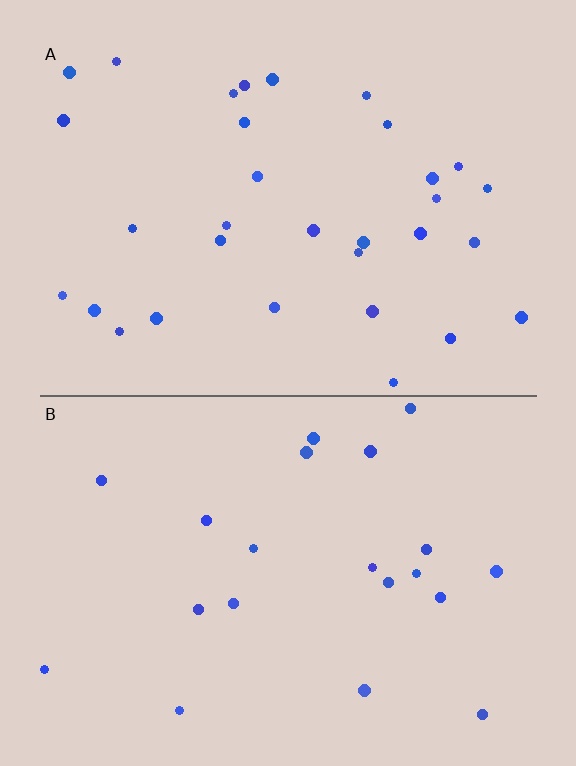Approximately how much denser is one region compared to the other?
Approximately 1.5× — region A over region B.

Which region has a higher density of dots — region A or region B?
A (the top).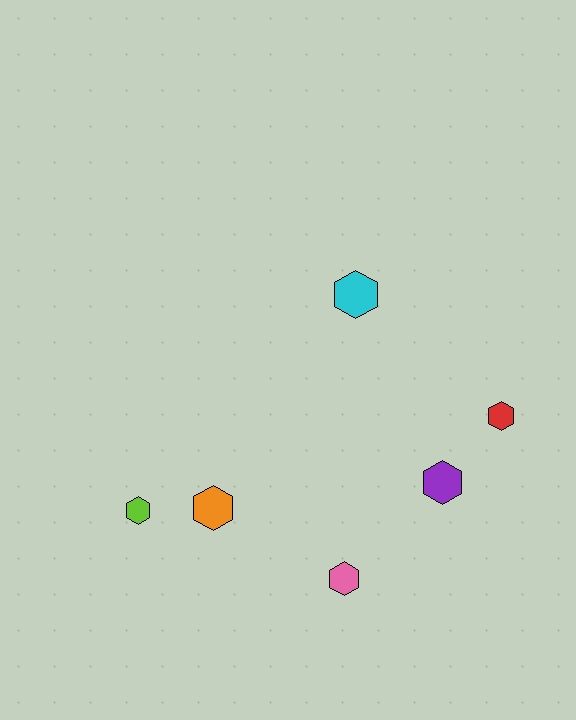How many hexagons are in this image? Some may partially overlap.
There are 6 hexagons.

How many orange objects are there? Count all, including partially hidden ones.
There is 1 orange object.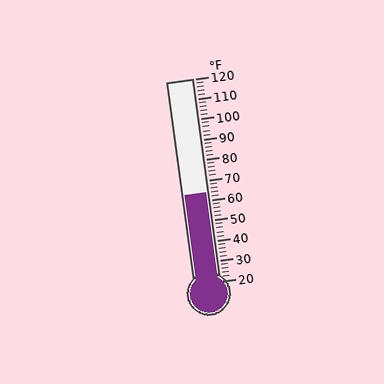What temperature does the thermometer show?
The thermometer shows approximately 64°F.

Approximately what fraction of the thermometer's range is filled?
The thermometer is filled to approximately 45% of its range.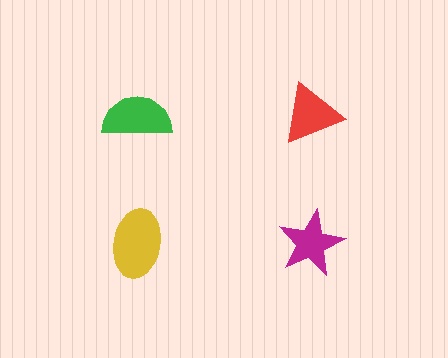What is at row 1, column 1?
A green semicircle.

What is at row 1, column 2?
A red triangle.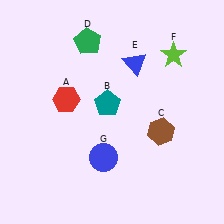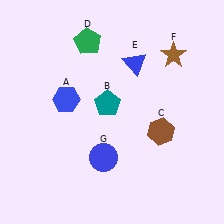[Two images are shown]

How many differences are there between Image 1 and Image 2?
There are 2 differences between the two images.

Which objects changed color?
A changed from red to blue. F changed from lime to brown.